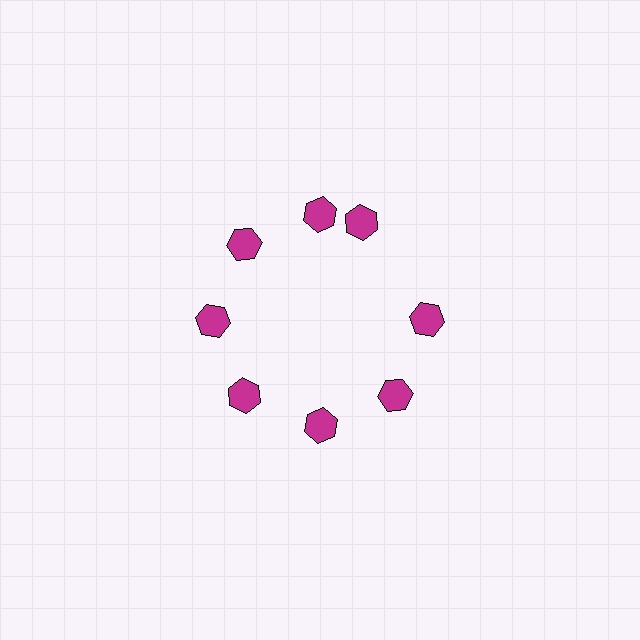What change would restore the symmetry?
The symmetry would be restored by rotating it back into even spacing with its neighbors so that all 8 hexagons sit at equal angles and equal distance from the center.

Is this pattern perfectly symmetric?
No. The 8 magenta hexagons are arranged in a ring, but one element near the 2 o'clock position is rotated out of alignment along the ring, breaking the 8-fold rotational symmetry.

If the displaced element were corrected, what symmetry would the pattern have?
It would have 8-fold rotational symmetry — the pattern would map onto itself every 45 degrees.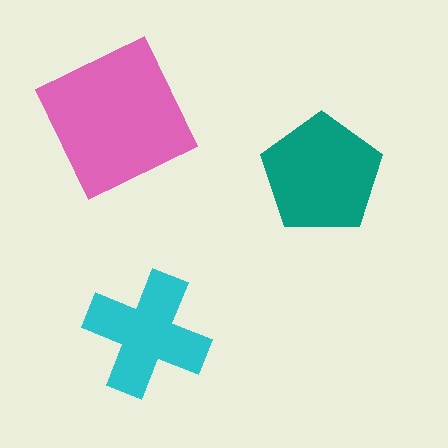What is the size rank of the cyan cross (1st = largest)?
3rd.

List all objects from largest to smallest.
The pink square, the teal pentagon, the cyan cross.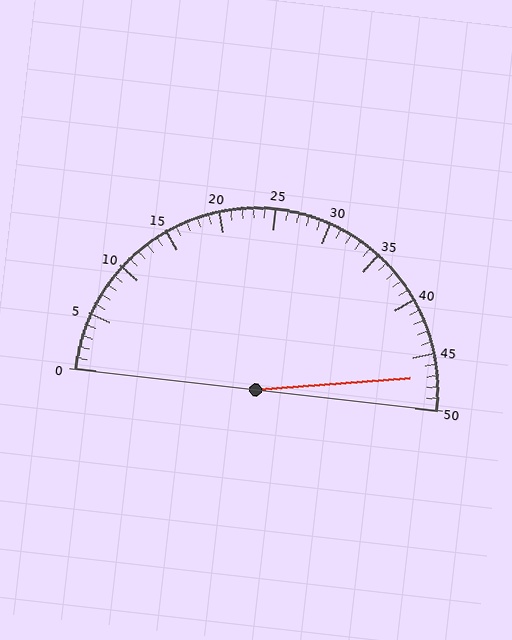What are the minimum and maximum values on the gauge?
The gauge ranges from 0 to 50.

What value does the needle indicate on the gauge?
The needle indicates approximately 47.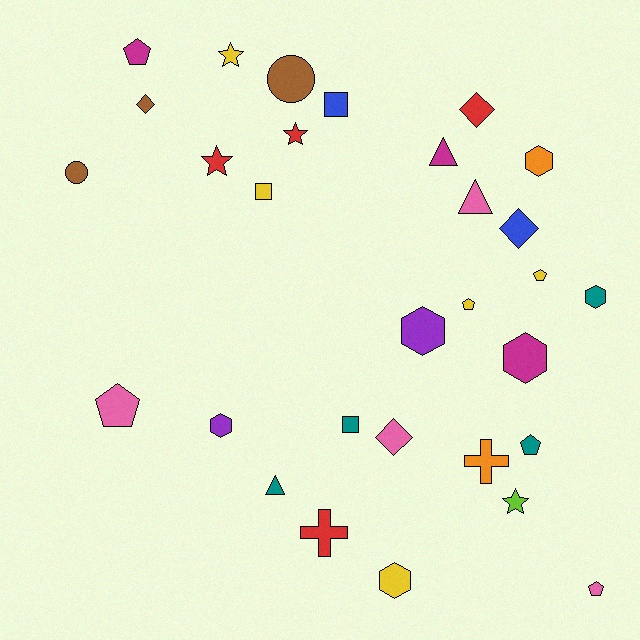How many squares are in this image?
There are 3 squares.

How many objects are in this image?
There are 30 objects.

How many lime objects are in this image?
There is 1 lime object.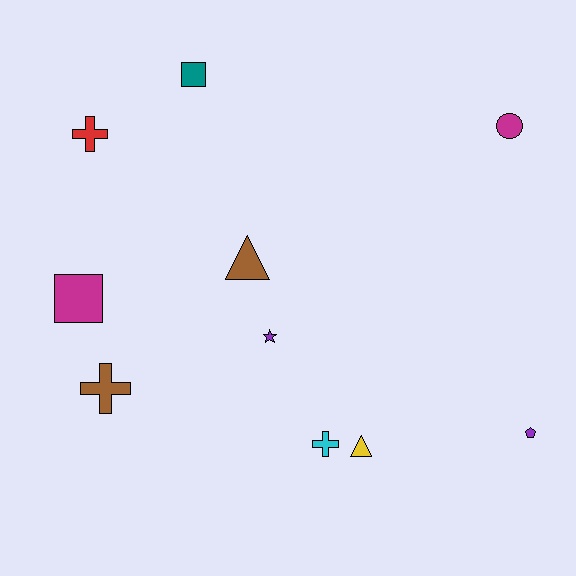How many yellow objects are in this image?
There is 1 yellow object.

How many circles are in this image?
There is 1 circle.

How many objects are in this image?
There are 10 objects.